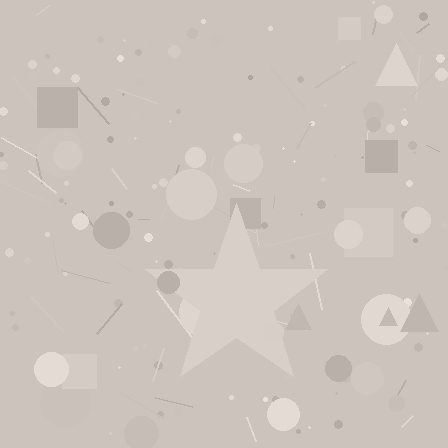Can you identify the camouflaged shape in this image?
The camouflaged shape is a star.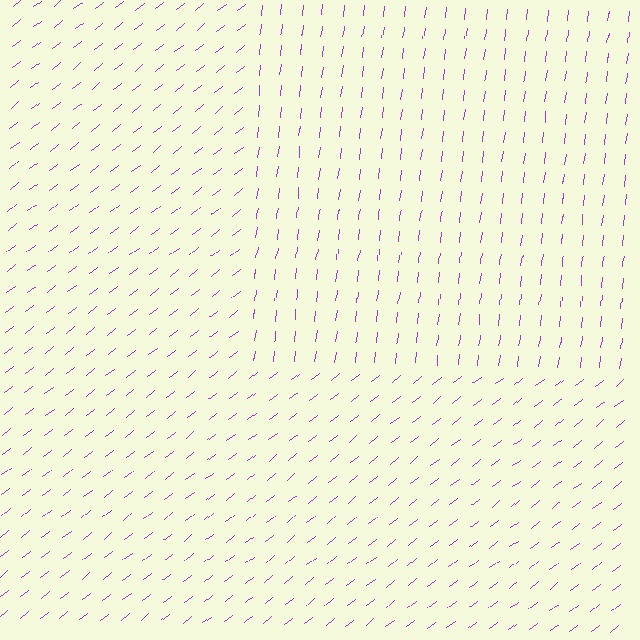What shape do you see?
I see a rectangle.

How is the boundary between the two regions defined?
The boundary is defined purely by a change in line orientation (approximately 45 degrees difference). All lines are the same color and thickness.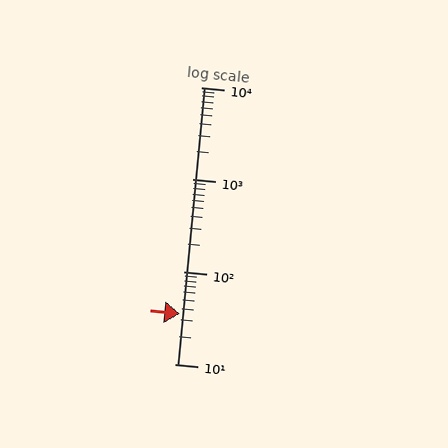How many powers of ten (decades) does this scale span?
The scale spans 3 decades, from 10 to 10000.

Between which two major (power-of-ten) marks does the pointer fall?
The pointer is between 10 and 100.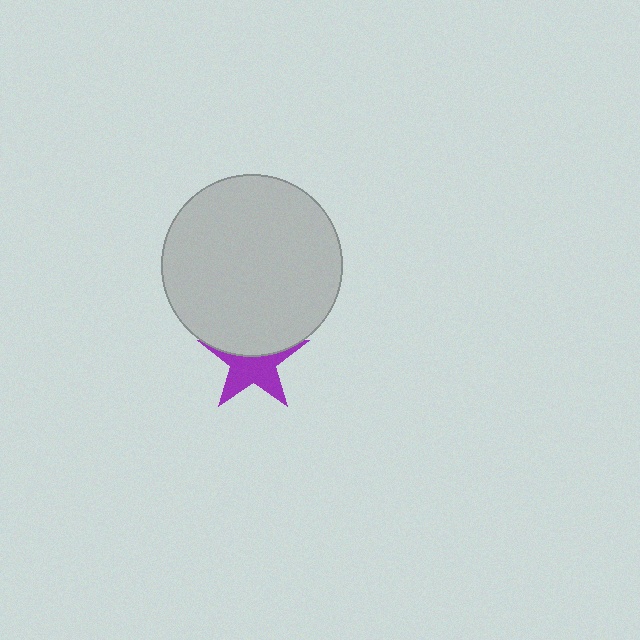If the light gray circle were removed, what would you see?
You would see the complete purple star.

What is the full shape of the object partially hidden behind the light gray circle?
The partially hidden object is a purple star.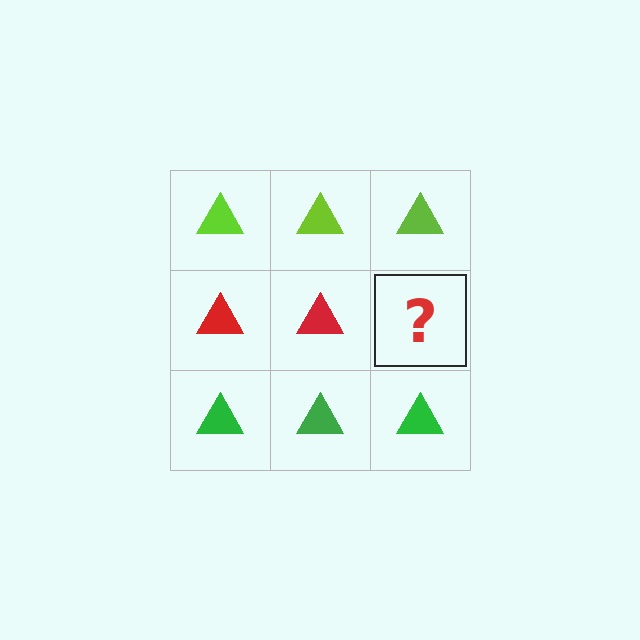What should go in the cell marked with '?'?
The missing cell should contain a red triangle.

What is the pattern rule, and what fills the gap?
The rule is that each row has a consistent color. The gap should be filled with a red triangle.